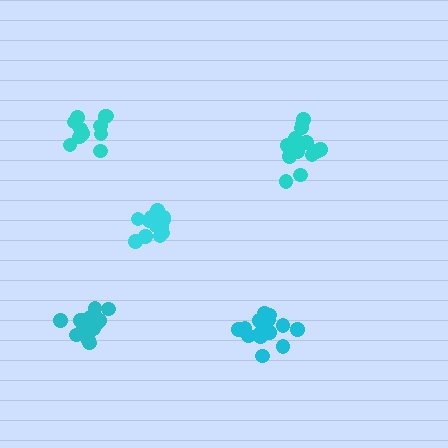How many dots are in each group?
Group 1: 13 dots, Group 2: 11 dots, Group 3: 15 dots, Group 4: 17 dots, Group 5: 16 dots (72 total).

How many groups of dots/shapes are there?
There are 5 groups.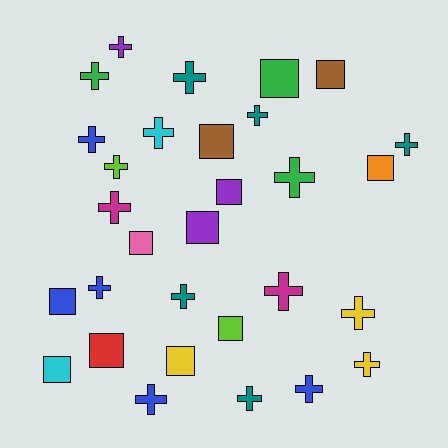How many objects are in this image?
There are 30 objects.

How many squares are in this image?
There are 12 squares.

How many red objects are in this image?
There is 1 red object.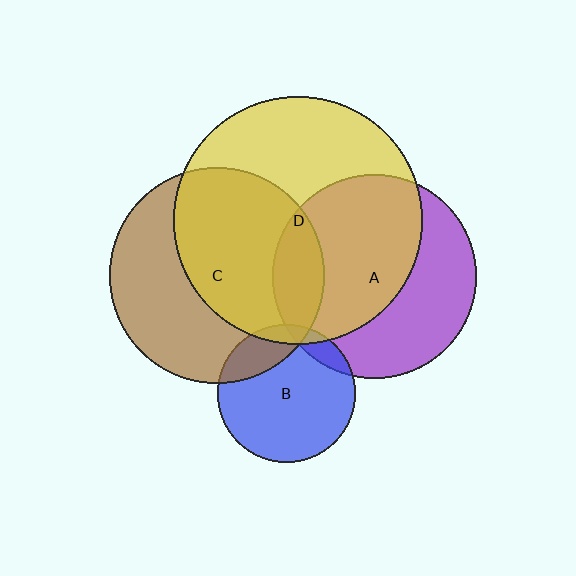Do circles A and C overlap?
Yes.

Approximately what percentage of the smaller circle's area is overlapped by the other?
Approximately 15%.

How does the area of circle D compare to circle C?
Approximately 1.3 times.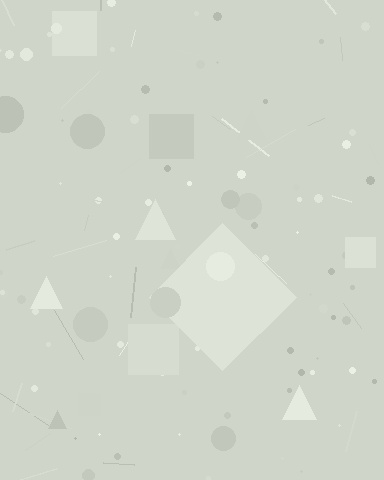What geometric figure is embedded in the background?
A diamond is embedded in the background.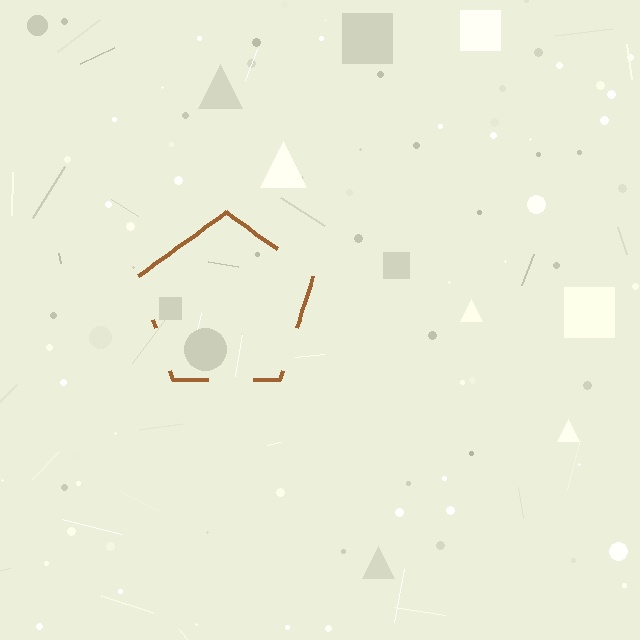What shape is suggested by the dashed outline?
The dashed outline suggests a pentagon.